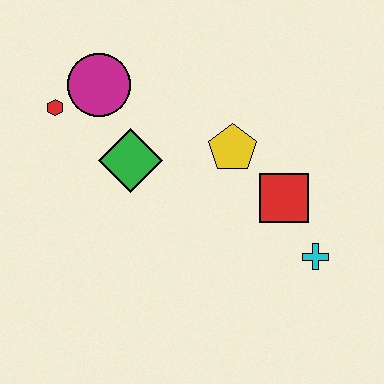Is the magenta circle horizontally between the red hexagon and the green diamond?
Yes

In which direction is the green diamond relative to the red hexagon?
The green diamond is to the right of the red hexagon.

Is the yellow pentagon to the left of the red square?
Yes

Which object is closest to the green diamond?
The magenta circle is closest to the green diamond.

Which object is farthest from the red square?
The red hexagon is farthest from the red square.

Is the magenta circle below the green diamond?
No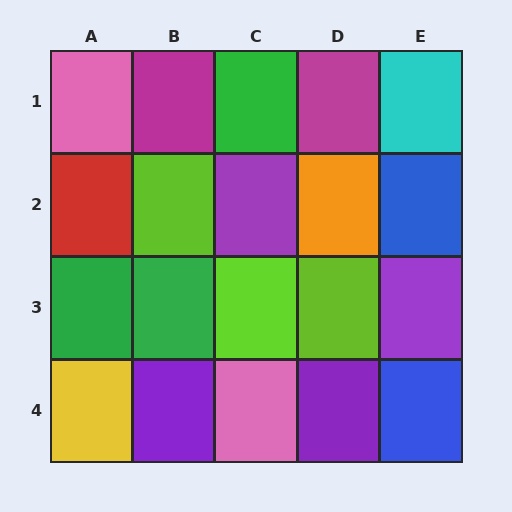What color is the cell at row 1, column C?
Green.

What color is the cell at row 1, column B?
Magenta.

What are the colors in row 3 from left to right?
Green, green, lime, lime, purple.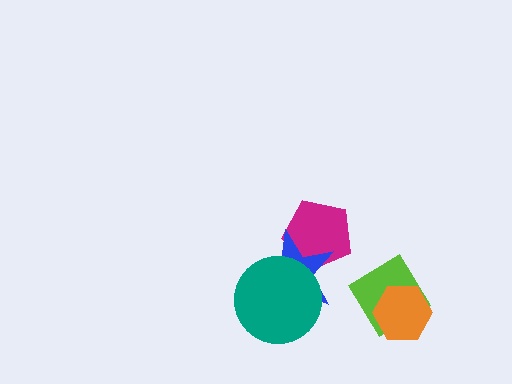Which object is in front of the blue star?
The teal circle is in front of the blue star.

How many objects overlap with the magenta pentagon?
1 object overlaps with the magenta pentagon.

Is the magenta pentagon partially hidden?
Yes, it is partially covered by another shape.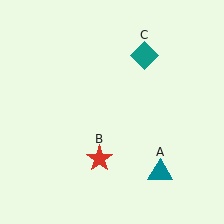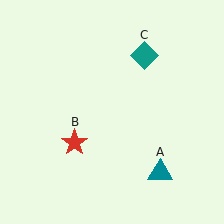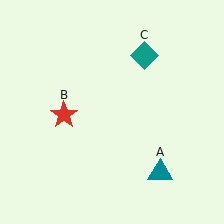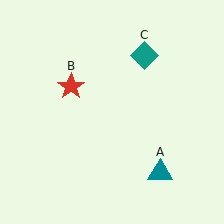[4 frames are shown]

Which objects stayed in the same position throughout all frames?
Teal triangle (object A) and teal diamond (object C) remained stationary.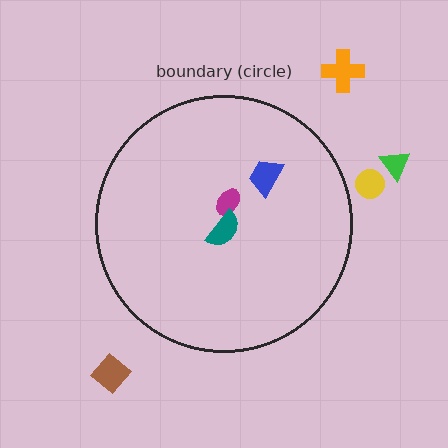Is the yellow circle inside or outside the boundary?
Outside.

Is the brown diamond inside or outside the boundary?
Outside.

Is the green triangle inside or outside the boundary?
Outside.